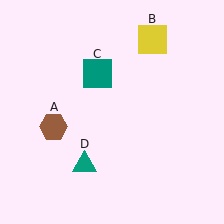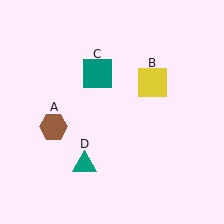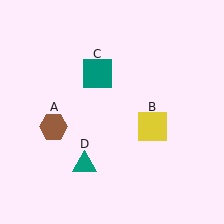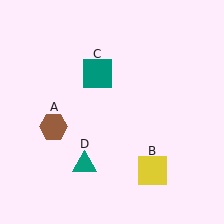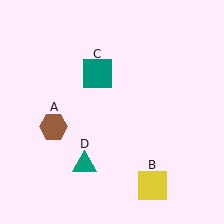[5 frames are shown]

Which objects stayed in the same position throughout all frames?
Brown hexagon (object A) and teal square (object C) and teal triangle (object D) remained stationary.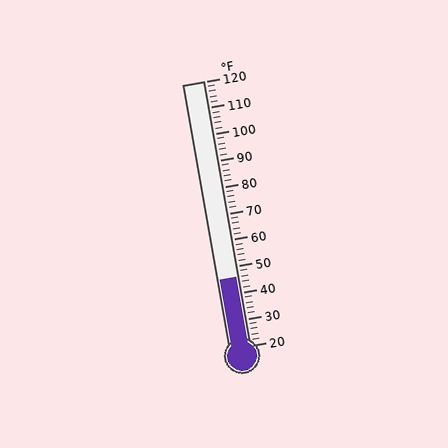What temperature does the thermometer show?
The thermometer shows approximately 46°F.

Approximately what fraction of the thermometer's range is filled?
The thermometer is filled to approximately 25% of its range.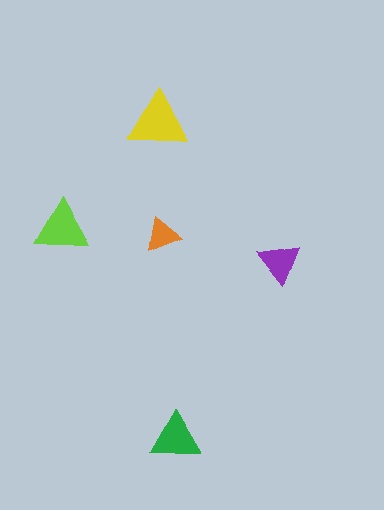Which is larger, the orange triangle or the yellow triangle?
The yellow one.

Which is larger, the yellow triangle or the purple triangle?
The yellow one.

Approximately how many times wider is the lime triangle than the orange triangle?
About 1.5 times wider.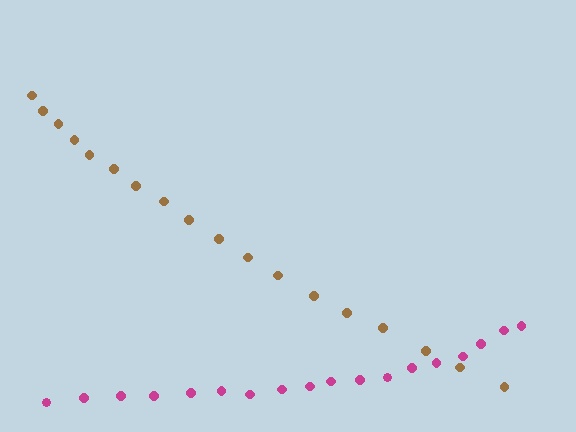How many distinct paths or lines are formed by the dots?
There are 2 distinct paths.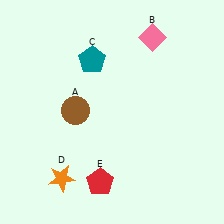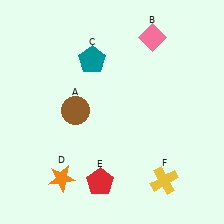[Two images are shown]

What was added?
A yellow cross (F) was added in Image 2.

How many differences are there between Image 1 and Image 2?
There is 1 difference between the two images.